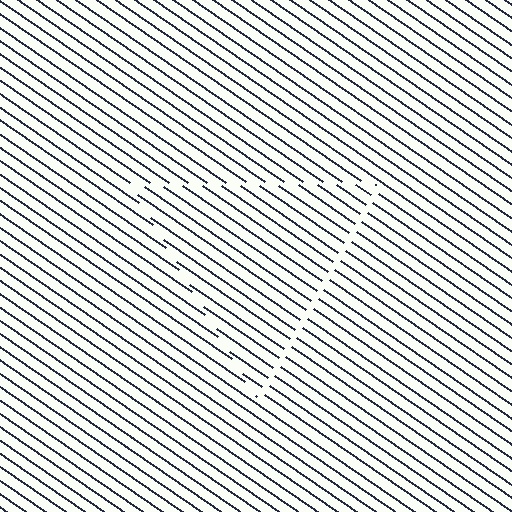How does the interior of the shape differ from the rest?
The interior of the shape contains the same grating, shifted by half a period — the contour is defined by the phase discontinuity where line-ends from the inner and outer gratings abut.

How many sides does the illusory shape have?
3 sides — the line-ends trace a triangle.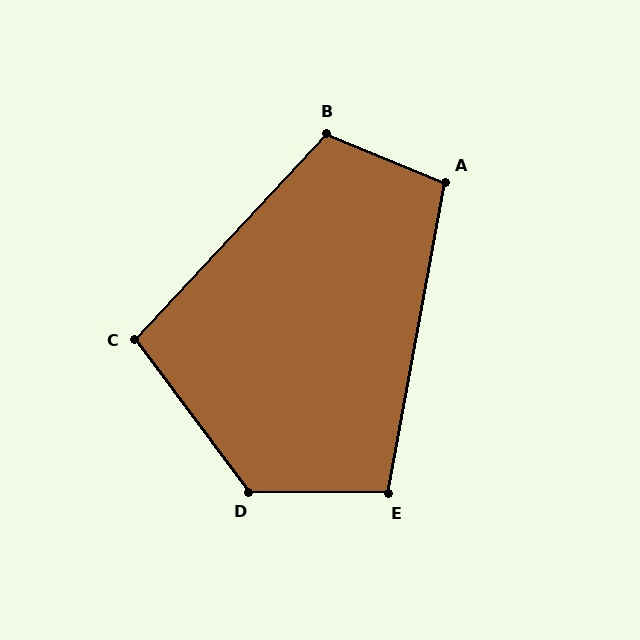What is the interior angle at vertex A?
Approximately 102 degrees (obtuse).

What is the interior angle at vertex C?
Approximately 100 degrees (obtuse).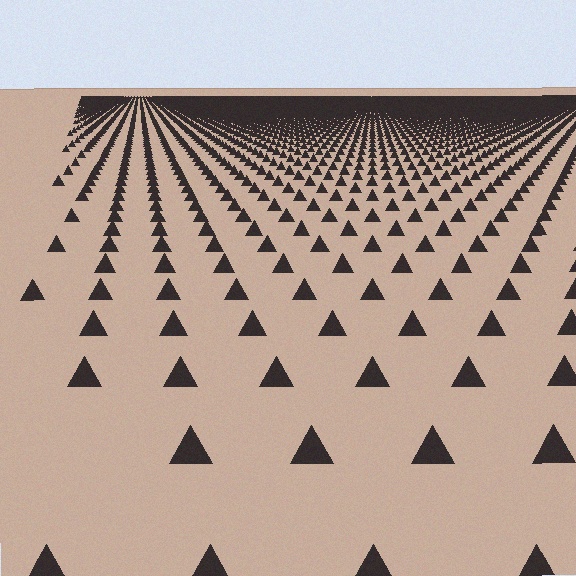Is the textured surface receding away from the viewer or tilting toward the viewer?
The surface is receding away from the viewer. Texture elements get smaller and denser toward the top.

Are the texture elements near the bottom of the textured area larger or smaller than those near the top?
Larger. Near the bottom, elements are closer to the viewer and appear at a bigger on-screen size.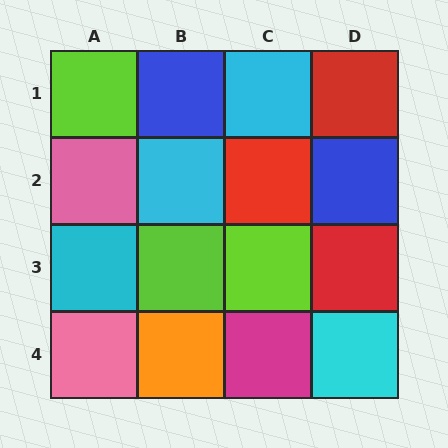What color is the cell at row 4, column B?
Orange.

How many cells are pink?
2 cells are pink.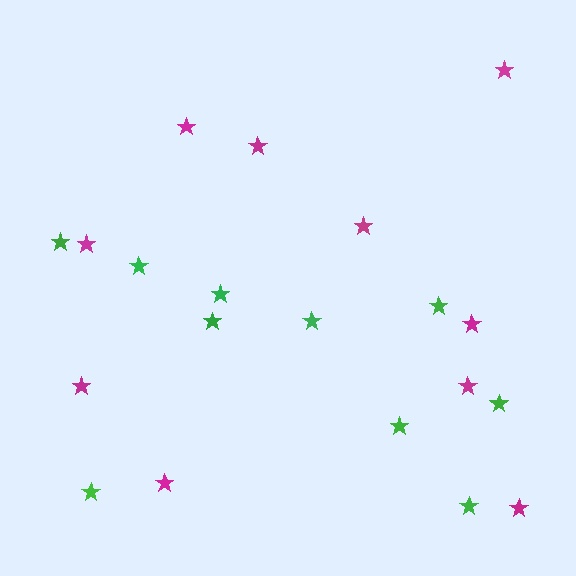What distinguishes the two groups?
There are 2 groups: one group of magenta stars (10) and one group of green stars (10).